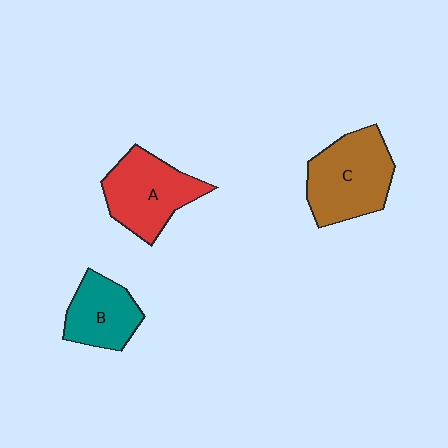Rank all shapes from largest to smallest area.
From largest to smallest: C (brown), A (red), B (teal).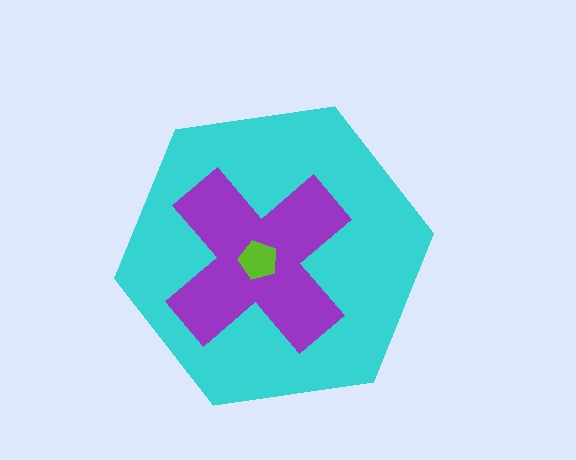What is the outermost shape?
The cyan hexagon.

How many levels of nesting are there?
3.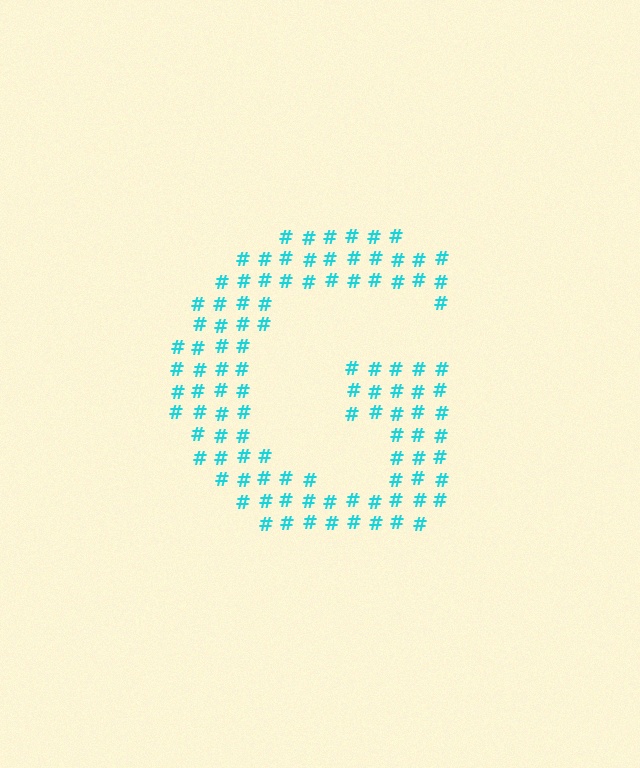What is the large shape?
The large shape is the letter G.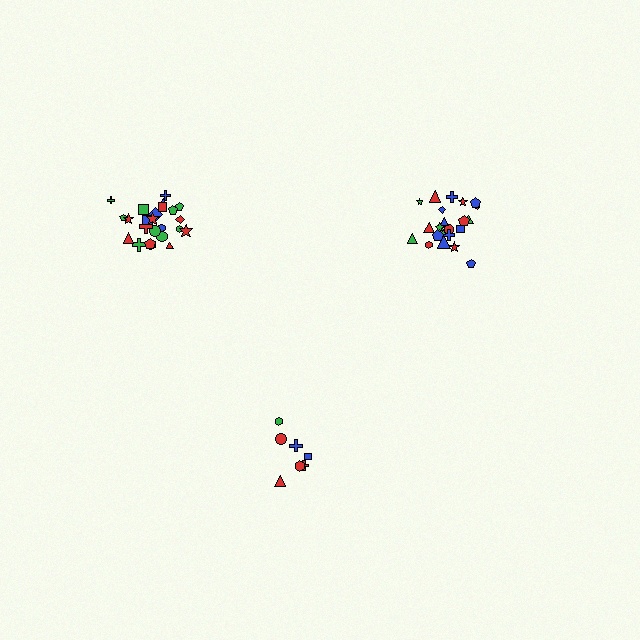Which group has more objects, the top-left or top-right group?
The top-left group.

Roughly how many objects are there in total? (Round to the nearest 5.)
Roughly 55 objects in total.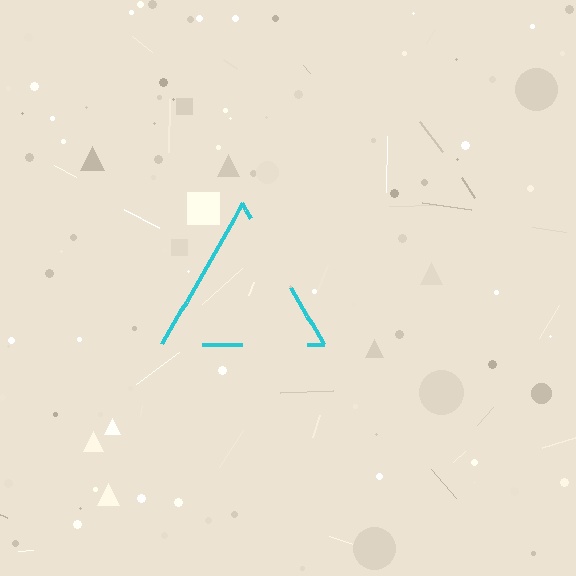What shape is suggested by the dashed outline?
The dashed outline suggests a triangle.